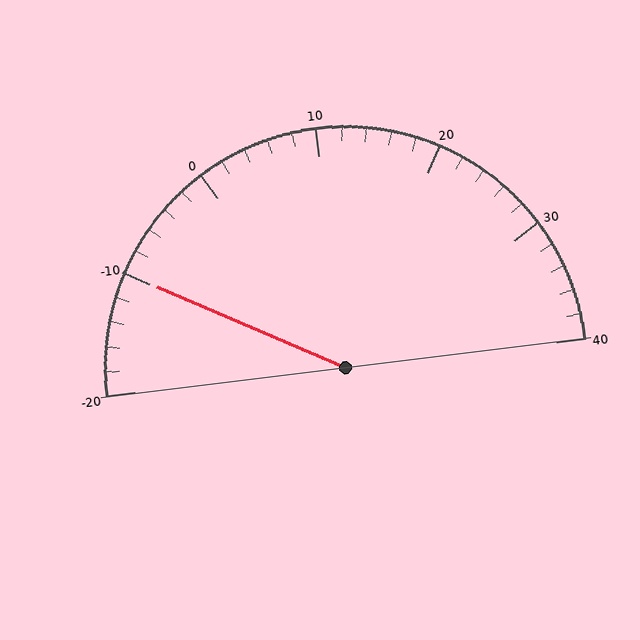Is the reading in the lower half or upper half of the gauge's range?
The reading is in the lower half of the range (-20 to 40).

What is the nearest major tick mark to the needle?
The nearest major tick mark is -10.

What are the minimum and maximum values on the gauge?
The gauge ranges from -20 to 40.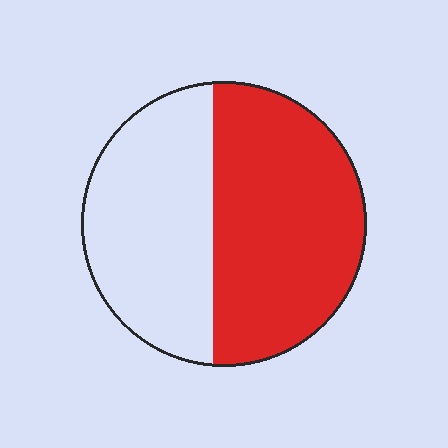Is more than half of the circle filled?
Yes.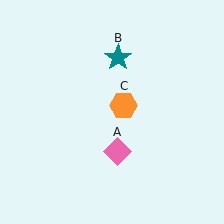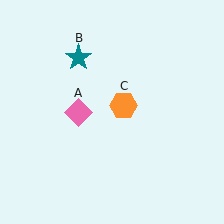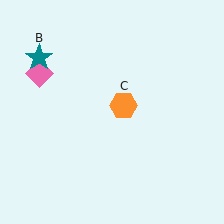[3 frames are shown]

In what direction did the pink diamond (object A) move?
The pink diamond (object A) moved up and to the left.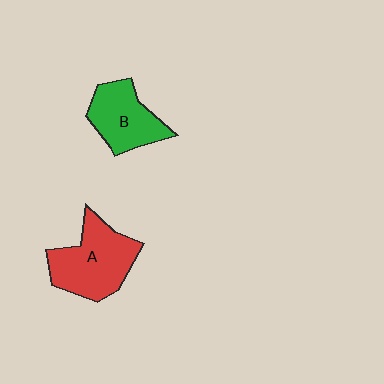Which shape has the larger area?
Shape A (red).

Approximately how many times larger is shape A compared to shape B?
Approximately 1.3 times.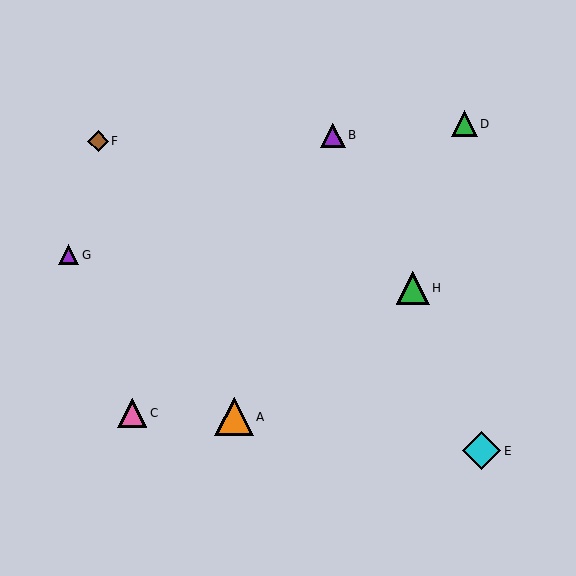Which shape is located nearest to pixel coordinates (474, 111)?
The green triangle (labeled D) at (464, 124) is nearest to that location.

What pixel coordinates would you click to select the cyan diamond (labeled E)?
Click at (482, 451) to select the cyan diamond E.